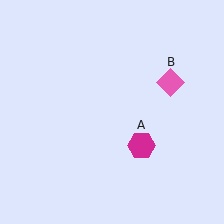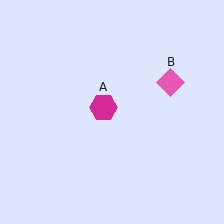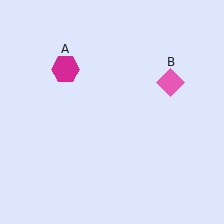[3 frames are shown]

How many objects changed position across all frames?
1 object changed position: magenta hexagon (object A).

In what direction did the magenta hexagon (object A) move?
The magenta hexagon (object A) moved up and to the left.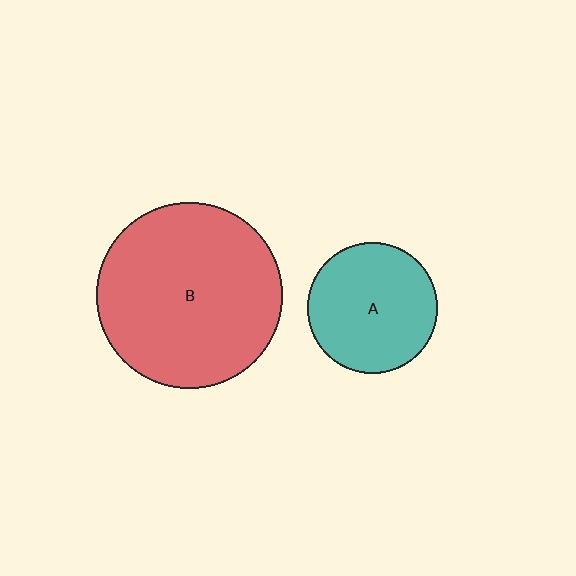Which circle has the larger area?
Circle B (red).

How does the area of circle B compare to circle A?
Approximately 2.0 times.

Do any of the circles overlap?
No, none of the circles overlap.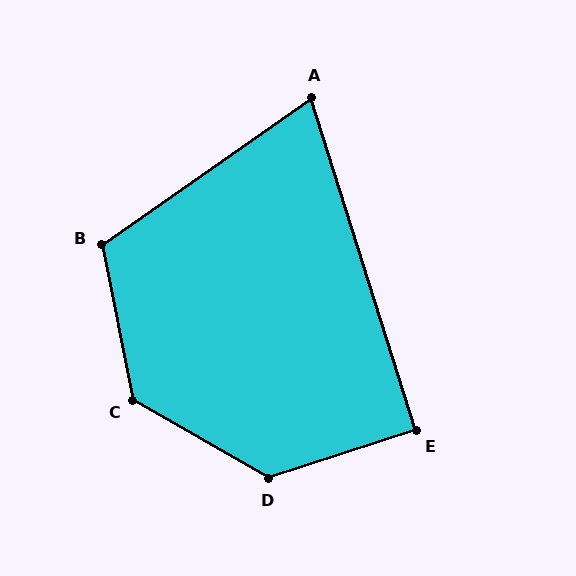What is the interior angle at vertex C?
Approximately 131 degrees (obtuse).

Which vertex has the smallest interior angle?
A, at approximately 73 degrees.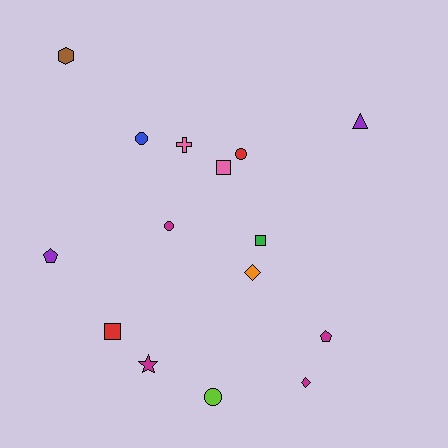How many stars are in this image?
There is 1 star.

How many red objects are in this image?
There are 2 red objects.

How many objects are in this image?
There are 15 objects.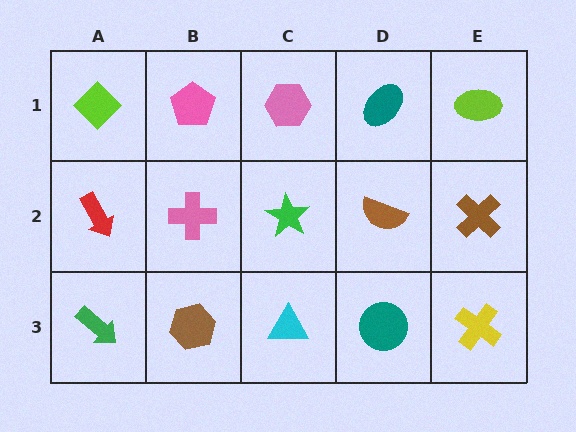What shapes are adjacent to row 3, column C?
A green star (row 2, column C), a brown hexagon (row 3, column B), a teal circle (row 3, column D).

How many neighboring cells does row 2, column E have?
3.